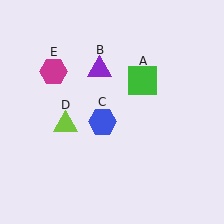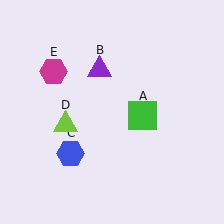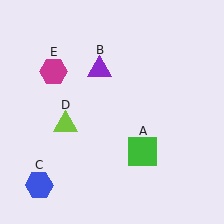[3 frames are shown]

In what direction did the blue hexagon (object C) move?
The blue hexagon (object C) moved down and to the left.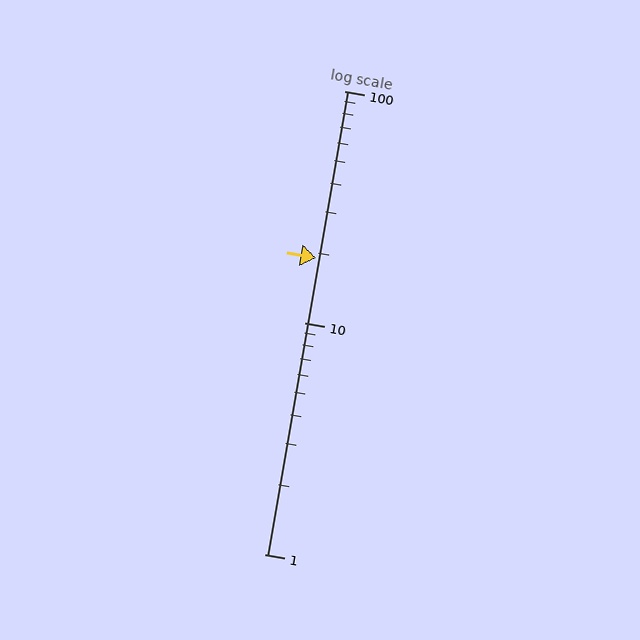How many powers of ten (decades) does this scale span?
The scale spans 2 decades, from 1 to 100.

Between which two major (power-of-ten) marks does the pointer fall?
The pointer is between 10 and 100.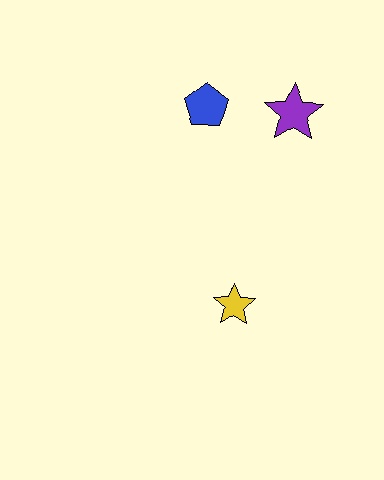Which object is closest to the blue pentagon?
The purple star is closest to the blue pentagon.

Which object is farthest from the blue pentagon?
The yellow star is farthest from the blue pentagon.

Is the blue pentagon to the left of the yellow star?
Yes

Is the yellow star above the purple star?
No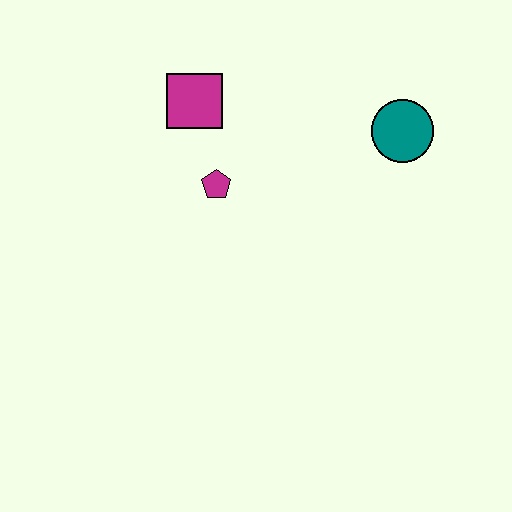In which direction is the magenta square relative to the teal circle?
The magenta square is to the left of the teal circle.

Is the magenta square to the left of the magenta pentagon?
Yes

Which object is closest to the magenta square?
The magenta pentagon is closest to the magenta square.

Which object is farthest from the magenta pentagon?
The teal circle is farthest from the magenta pentagon.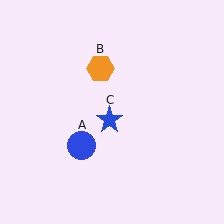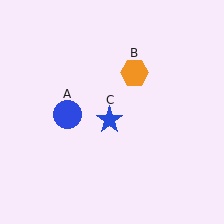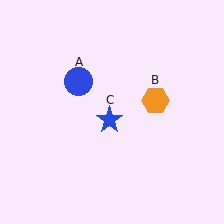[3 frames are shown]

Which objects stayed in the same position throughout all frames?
Blue star (object C) remained stationary.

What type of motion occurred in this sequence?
The blue circle (object A), orange hexagon (object B) rotated clockwise around the center of the scene.